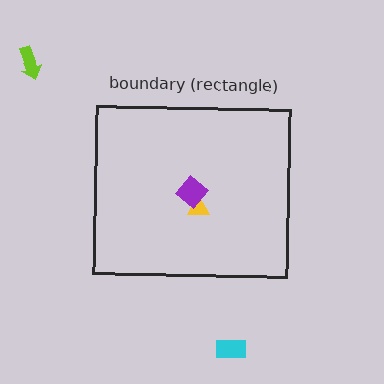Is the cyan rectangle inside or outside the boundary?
Outside.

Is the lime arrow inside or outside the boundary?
Outside.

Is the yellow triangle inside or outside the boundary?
Inside.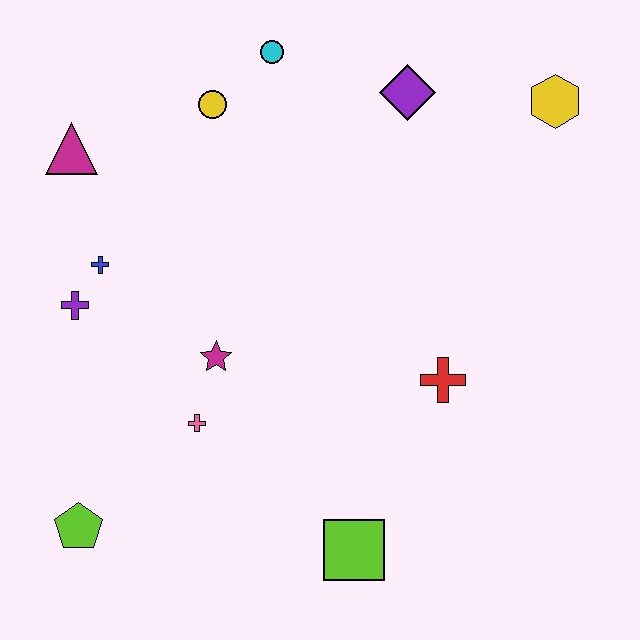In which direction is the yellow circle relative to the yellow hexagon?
The yellow circle is to the left of the yellow hexagon.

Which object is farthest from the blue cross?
The yellow hexagon is farthest from the blue cross.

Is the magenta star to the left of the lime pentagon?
No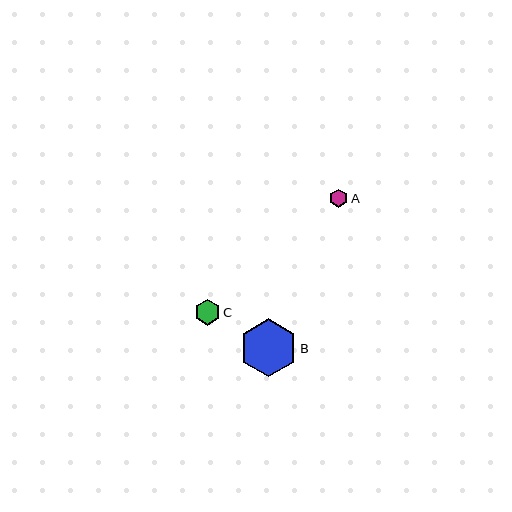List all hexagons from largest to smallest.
From largest to smallest: B, C, A.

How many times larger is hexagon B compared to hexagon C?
Hexagon B is approximately 2.3 times the size of hexagon C.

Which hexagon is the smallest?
Hexagon A is the smallest with a size of approximately 18 pixels.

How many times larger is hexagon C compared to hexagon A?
Hexagon C is approximately 1.4 times the size of hexagon A.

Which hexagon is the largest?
Hexagon B is the largest with a size of approximately 58 pixels.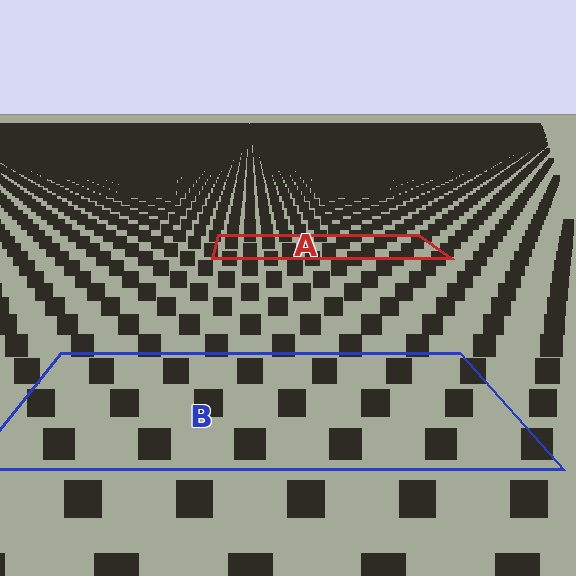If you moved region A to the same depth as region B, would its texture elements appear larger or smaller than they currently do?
They would appear larger. At a closer depth, the same texture elements are projected at a bigger on-screen size.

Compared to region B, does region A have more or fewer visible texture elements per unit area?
Region A has more texture elements per unit area — they are packed more densely because it is farther away.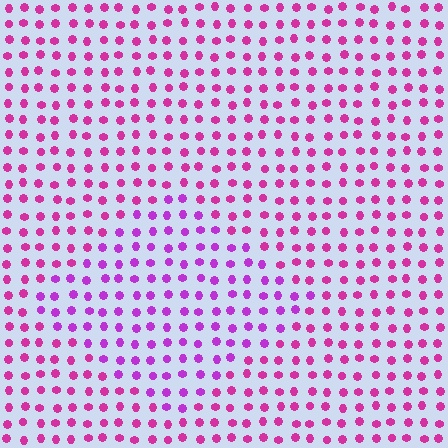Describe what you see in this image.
The image is filled with small magenta elements in a uniform arrangement. A diamond-shaped region is visible where the elements are tinted to a slightly different hue, forming a subtle color boundary.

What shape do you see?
I see a diamond.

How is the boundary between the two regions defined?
The boundary is defined purely by a slight shift in hue (about 27 degrees). Spacing, size, and orientation are identical on both sides.